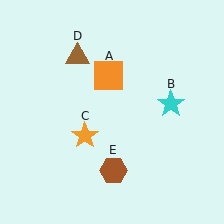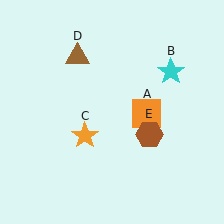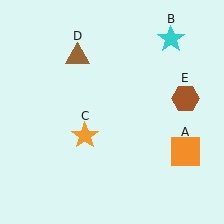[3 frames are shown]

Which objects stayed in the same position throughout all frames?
Orange star (object C) and brown triangle (object D) remained stationary.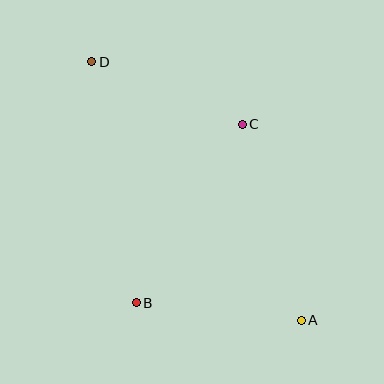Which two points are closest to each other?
Points C and D are closest to each other.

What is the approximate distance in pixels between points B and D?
The distance between B and D is approximately 245 pixels.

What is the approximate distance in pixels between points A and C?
The distance between A and C is approximately 205 pixels.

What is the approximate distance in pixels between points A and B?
The distance between A and B is approximately 166 pixels.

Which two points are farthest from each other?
Points A and D are farthest from each other.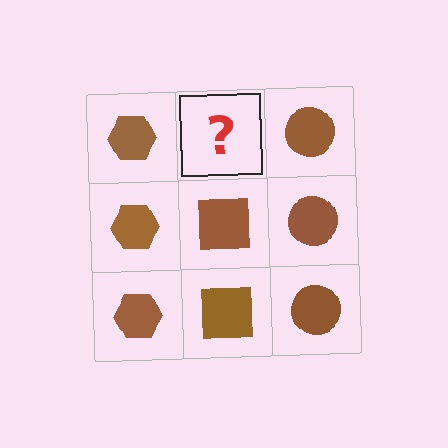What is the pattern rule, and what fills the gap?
The rule is that each column has a consistent shape. The gap should be filled with a brown square.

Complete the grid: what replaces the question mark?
The question mark should be replaced with a brown square.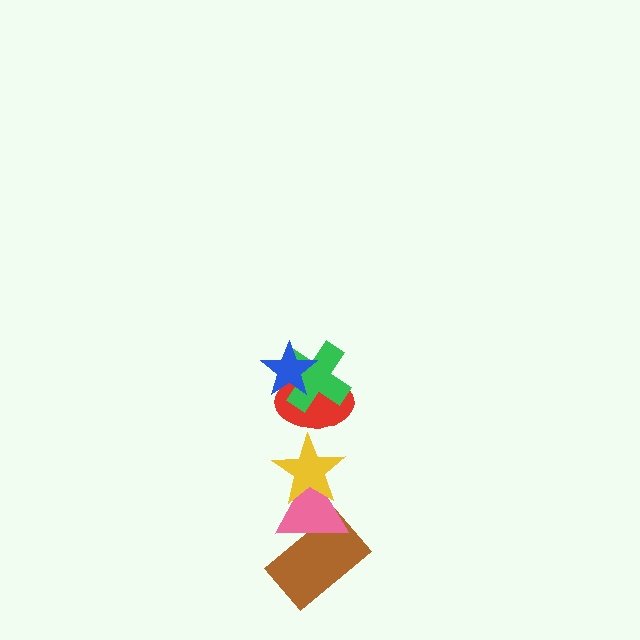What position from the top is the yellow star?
The yellow star is 4th from the top.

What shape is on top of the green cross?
The blue star is on top of the green cross.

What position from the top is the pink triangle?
The pink triangle is 5th from the top.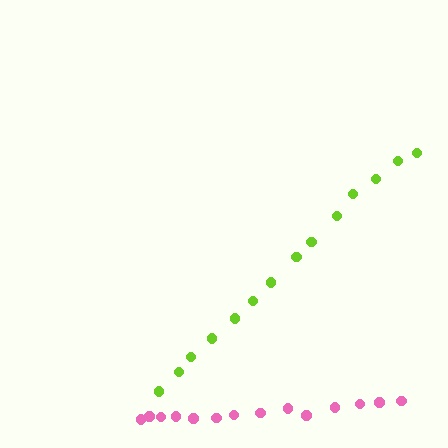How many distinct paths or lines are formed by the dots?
There are 2 distinct paths.